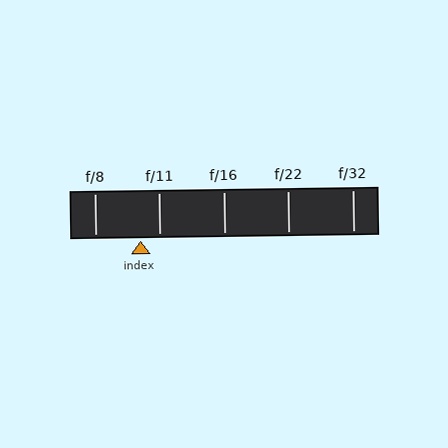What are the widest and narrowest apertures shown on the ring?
The widest aperture shown is f/8 and the narrowest is f/32.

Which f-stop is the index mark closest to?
The index mark is closest to f/11.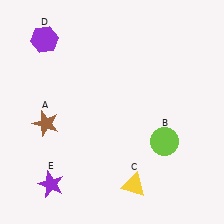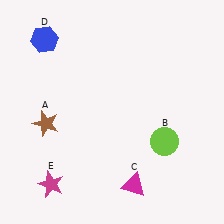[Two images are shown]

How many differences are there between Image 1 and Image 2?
There are 3 differences between the two images.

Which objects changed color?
C changed from yellow to magenta. D changed from purple to blue. E changed from purple to magenta.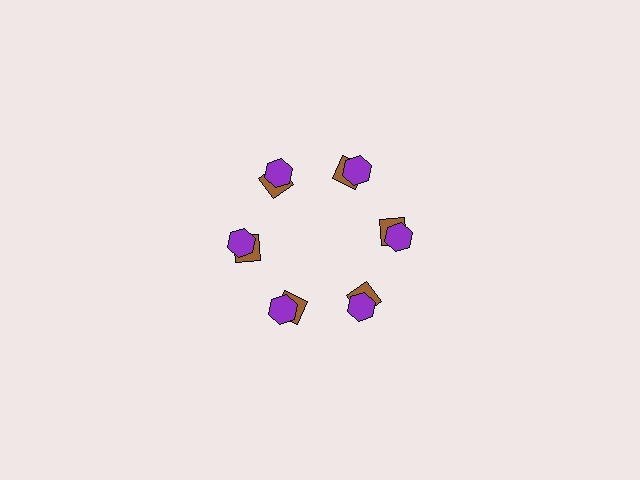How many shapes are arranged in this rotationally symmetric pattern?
There are 12 shapes, arranged in 6 groups of 2.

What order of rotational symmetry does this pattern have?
This pattern has 6-fold rotational symmetry.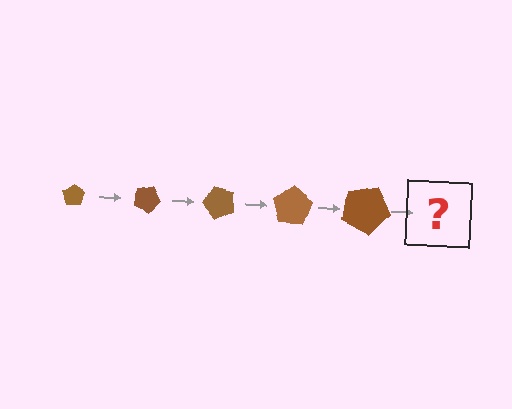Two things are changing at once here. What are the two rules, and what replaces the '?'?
The two rules are that the pentagon grows larger each step and it rotates 25 degrees each step. The '?' should be a pentagon, larger than the previous one and rotated 125 degrees from the start.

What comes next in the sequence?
The next element should be a pentagon, larger than the previous one and rotated 125 degrees from the start.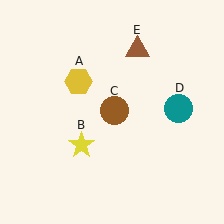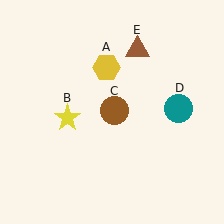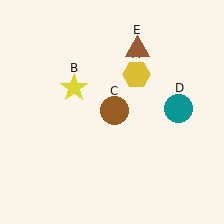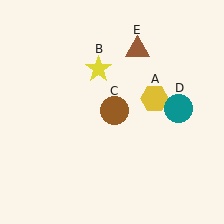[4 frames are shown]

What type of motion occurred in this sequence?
The yellow hexagon (object A), yellow star (object B) rotated clockwise around the center of the scene.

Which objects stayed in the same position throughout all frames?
Brown circle (object C) and teal circle (object D) and brown triangle (object E) remained stationary.